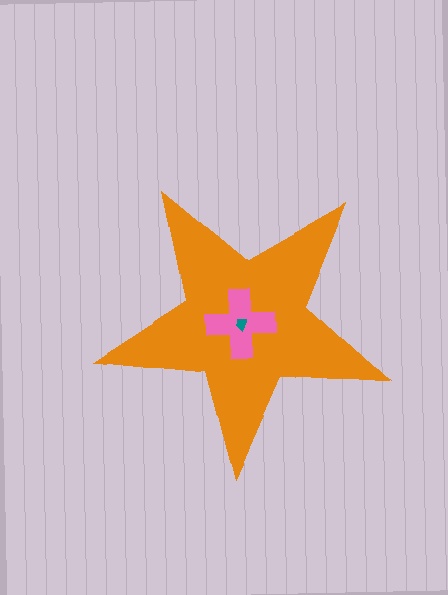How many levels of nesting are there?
3.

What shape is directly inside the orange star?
The pink cross.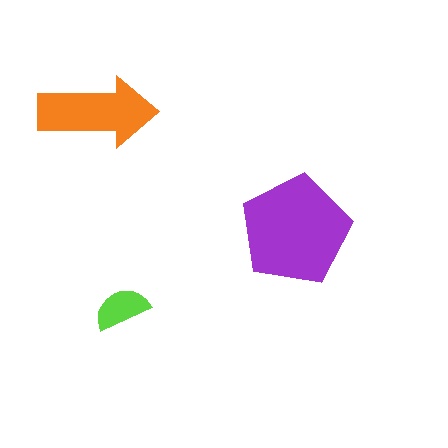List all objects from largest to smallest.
The purple pentagon, the orange arrow, the lime semicircle.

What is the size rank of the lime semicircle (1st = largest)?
3rd.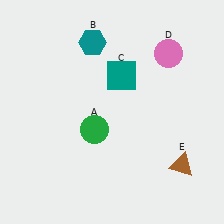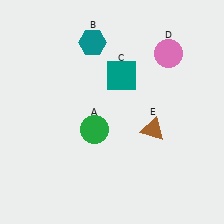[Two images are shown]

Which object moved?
The brown triangle (E) moved up.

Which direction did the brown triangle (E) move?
The brown triangle (E) moved up.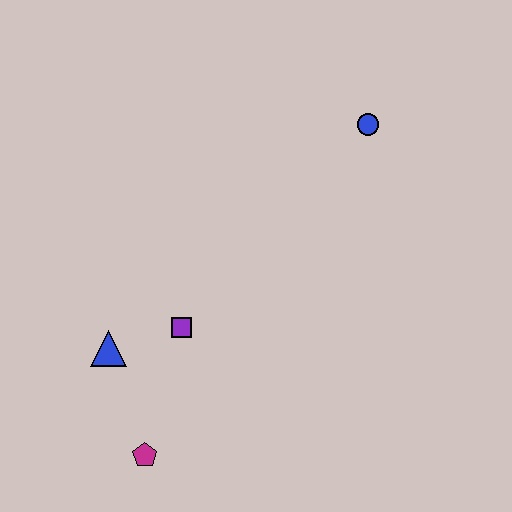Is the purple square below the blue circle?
Yes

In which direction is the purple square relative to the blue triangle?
The purple square is to the right of the blue triangle.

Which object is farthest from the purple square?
The blue circle is farthest from the purple square.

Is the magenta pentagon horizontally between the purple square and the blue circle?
No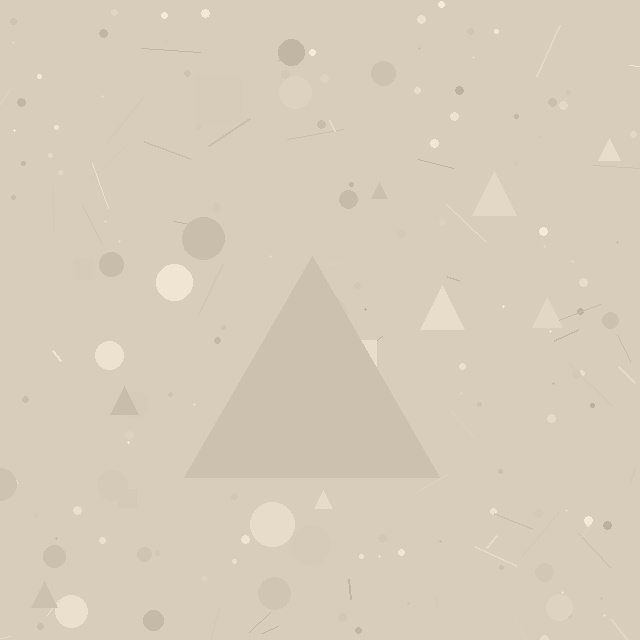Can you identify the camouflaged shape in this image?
The camouflaged shape is a triangle.